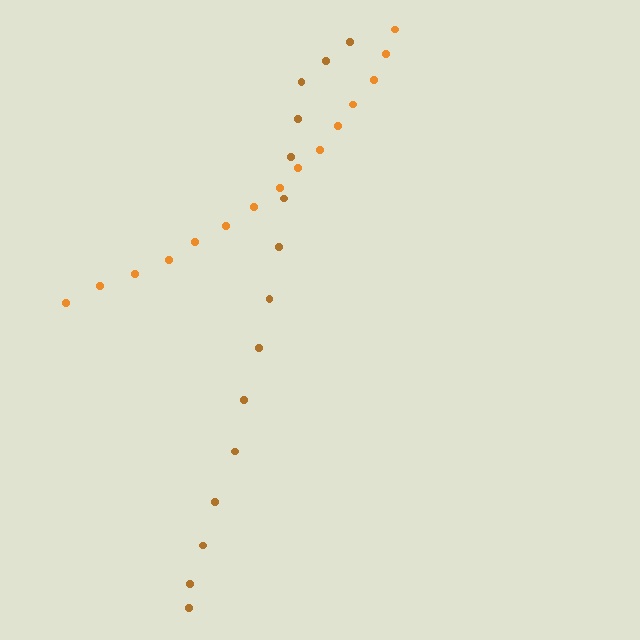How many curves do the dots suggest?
There are 2 distinct paths.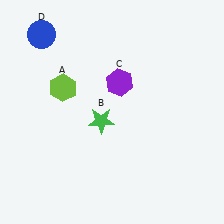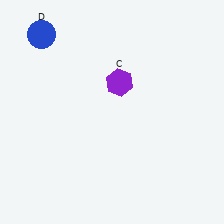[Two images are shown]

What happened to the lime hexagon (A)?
The lime hexagon (A) was removed in Image 2. It was in the top-left area of Image 1.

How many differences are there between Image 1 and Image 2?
There are 2 differences between the two images.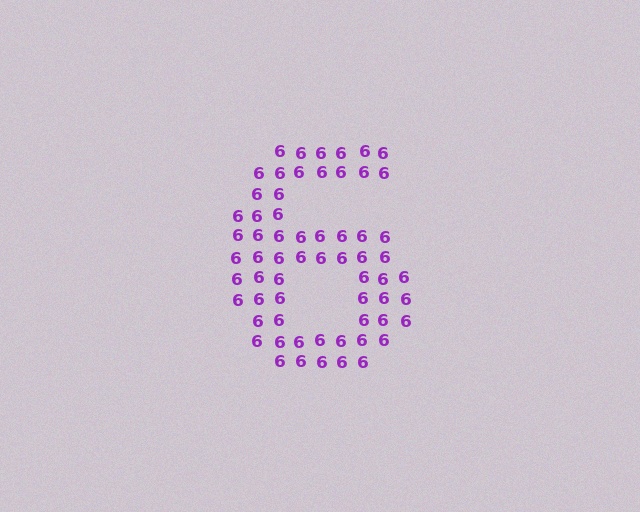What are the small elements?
The small elements are digit 6's.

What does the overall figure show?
The overall figure shows the digit 6.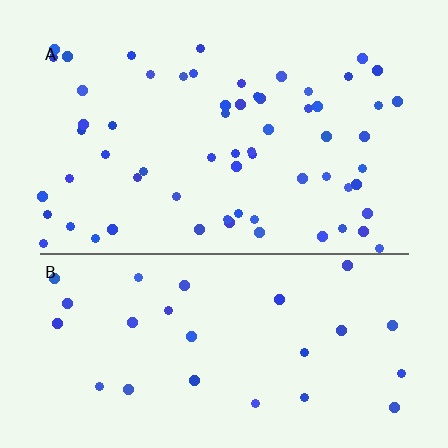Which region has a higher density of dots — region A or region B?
A (the top).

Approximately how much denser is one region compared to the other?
Approximately 2.2× — region A over region B.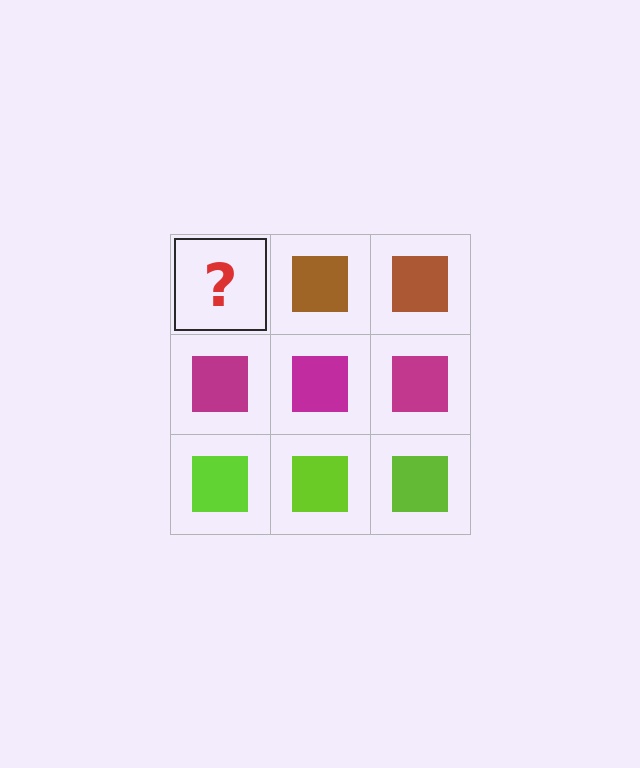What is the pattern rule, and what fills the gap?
The rule is that each row has a consistent color. The gap should be filled with a brown square.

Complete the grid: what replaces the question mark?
The question mark should be replaced with a brown square.